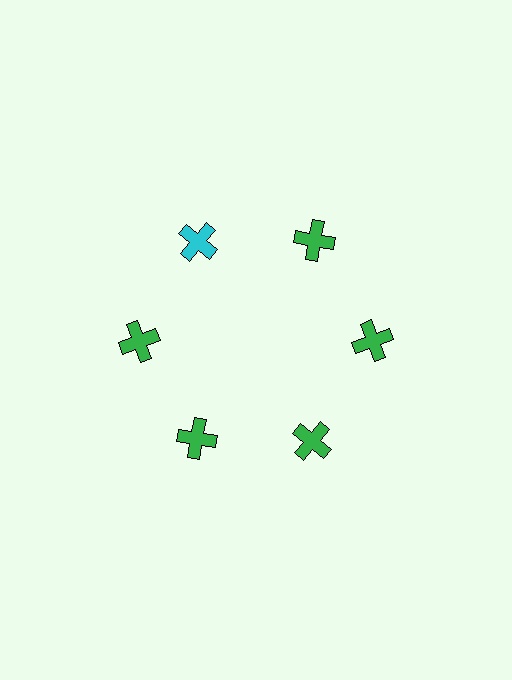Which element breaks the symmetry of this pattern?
The cyan cross at roughly the 11 o'clock position breaks the symmetry. All other shapes are green crosses.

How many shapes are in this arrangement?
There are 6 shapes arranged in a ring pattern.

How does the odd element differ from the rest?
It has a different color: cyan instead of green.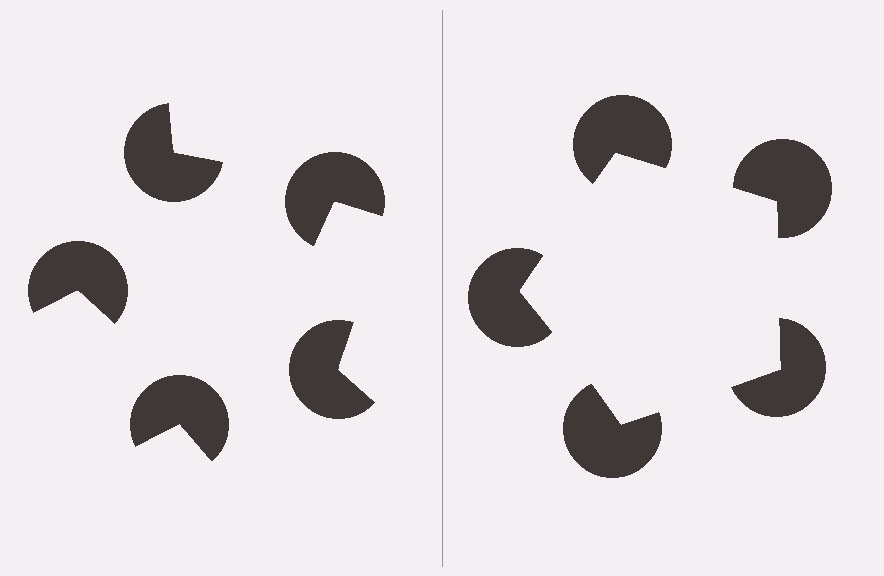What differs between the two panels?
The pac-man discs are positioned identically on both sides; only the wedge orientations differ. On the right they align to a pentagon; on the left they are misaligned.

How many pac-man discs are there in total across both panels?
10 — 5 on each side.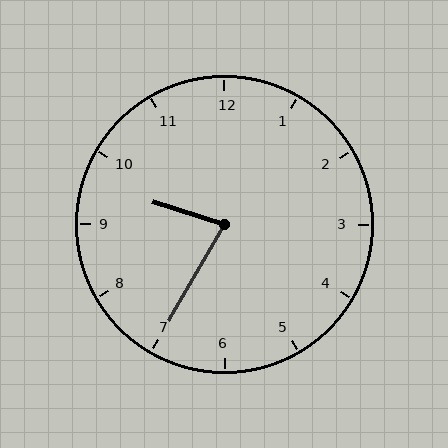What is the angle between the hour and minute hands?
Approximately 78 degrees.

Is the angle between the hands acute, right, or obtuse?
It is acute.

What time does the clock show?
9:35.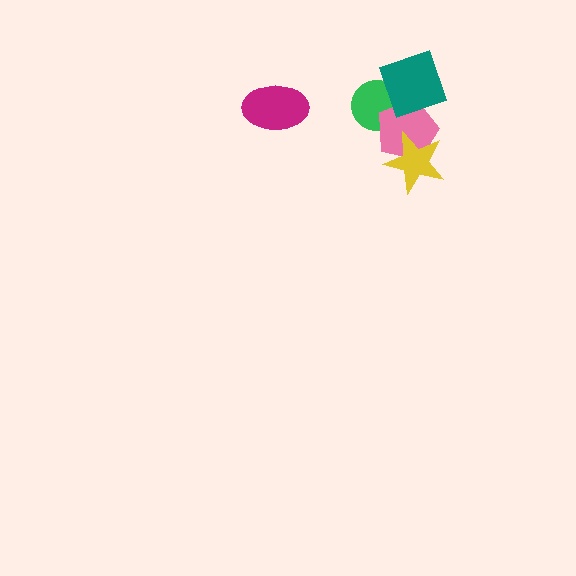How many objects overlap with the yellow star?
1 object overlaps with the yellow star.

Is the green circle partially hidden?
Yes, it is partially covered by another shape.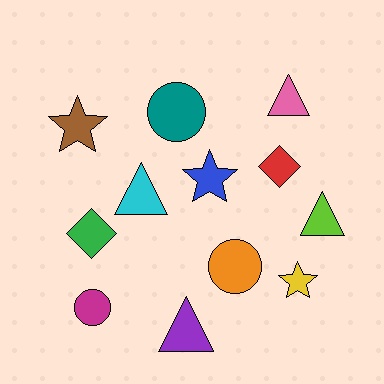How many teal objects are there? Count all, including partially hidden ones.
There is 1 teal object.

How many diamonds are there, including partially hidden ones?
There are 2 diamonds.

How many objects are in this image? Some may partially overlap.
There are 12 objects.